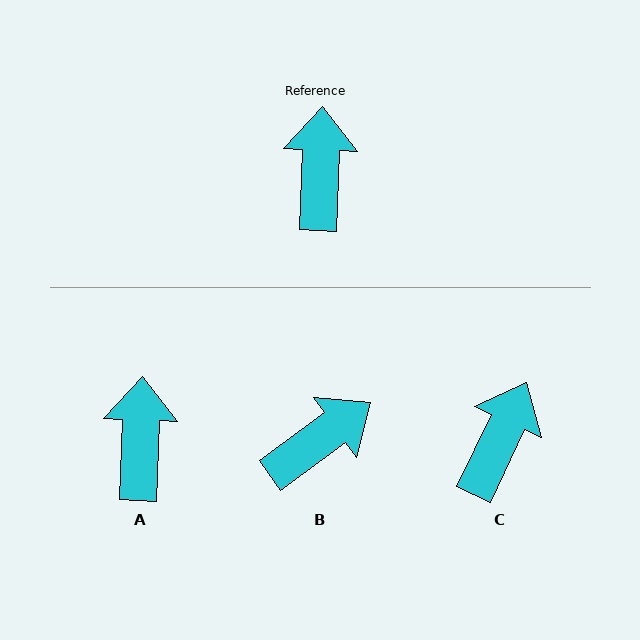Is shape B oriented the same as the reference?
No, it is off by about 52 degrees.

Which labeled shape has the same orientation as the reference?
A.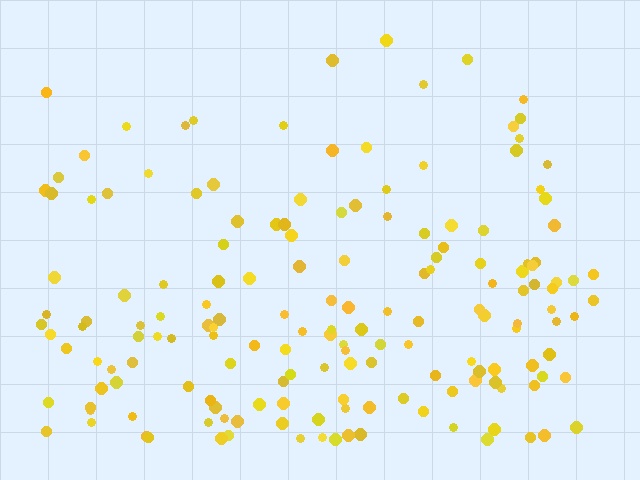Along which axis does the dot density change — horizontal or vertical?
Vertical.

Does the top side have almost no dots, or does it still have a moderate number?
Still a moderate number, just noticeably fewer than the bottom.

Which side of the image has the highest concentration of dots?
The bottom.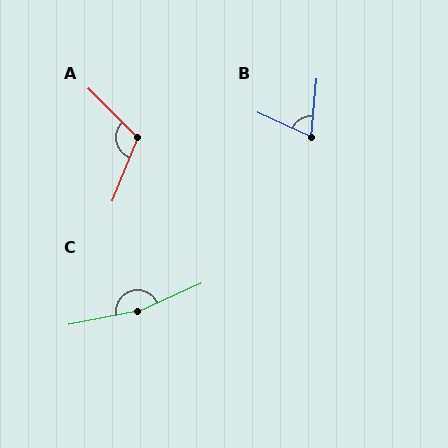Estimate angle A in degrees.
Approximately 113 degrees.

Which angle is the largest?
C, at approximately 167 degrees.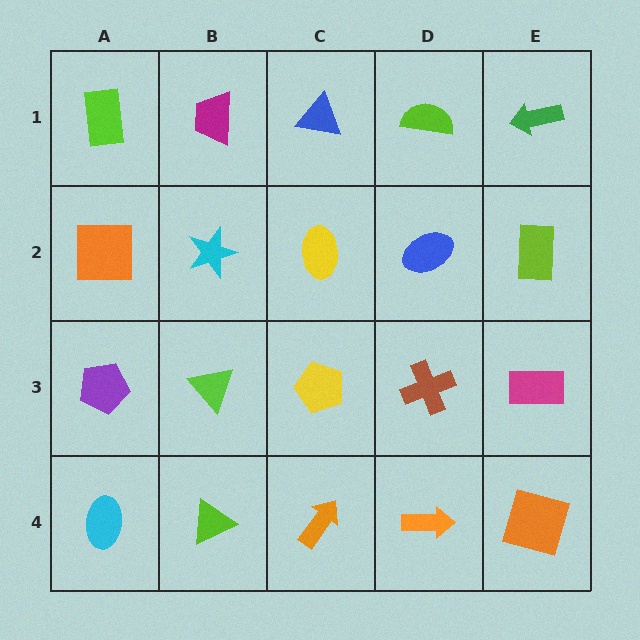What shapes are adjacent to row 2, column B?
A magenta trapezoid (row 1, column B), a lime triangle (row 3, column B), an orange square (row 2, column A), a yellow ellipse (row 2, column C).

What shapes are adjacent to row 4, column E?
A magenta rectangle (row 3, column E), an orange arrow (row 4, column D).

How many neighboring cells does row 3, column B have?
4.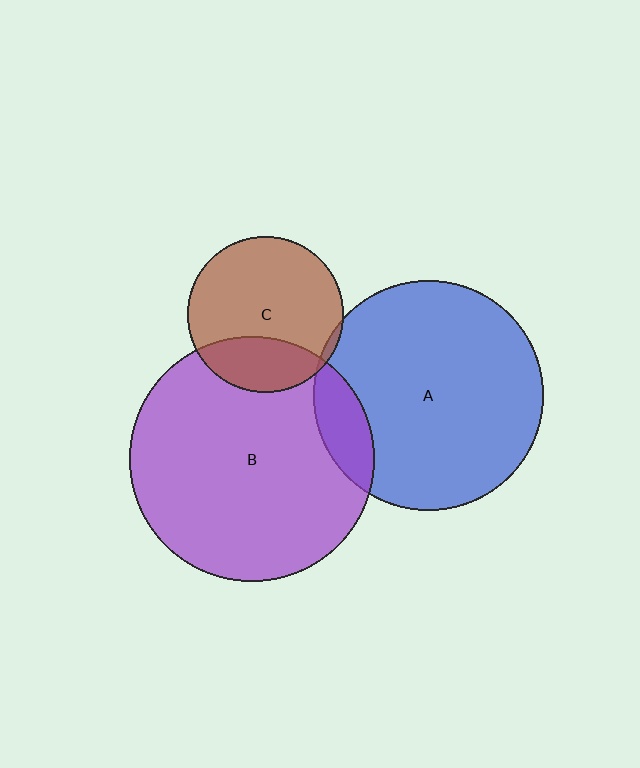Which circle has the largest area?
Circle B (purple).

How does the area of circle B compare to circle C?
Approximately 2.5 times.